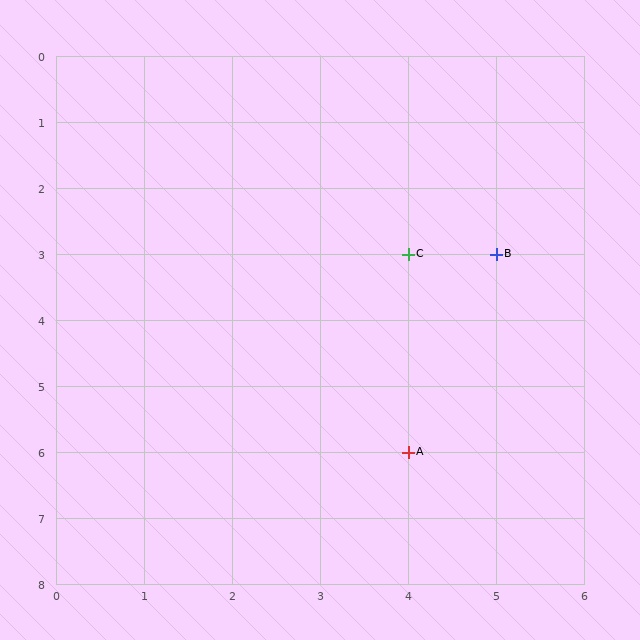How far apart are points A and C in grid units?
Points A and C are 3 rows apart.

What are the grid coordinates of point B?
Point B is at grid coordinates (5, 3).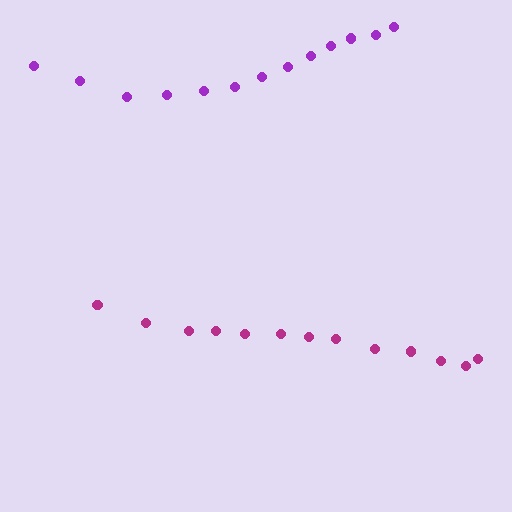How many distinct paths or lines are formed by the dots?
There are 2 distinct paths.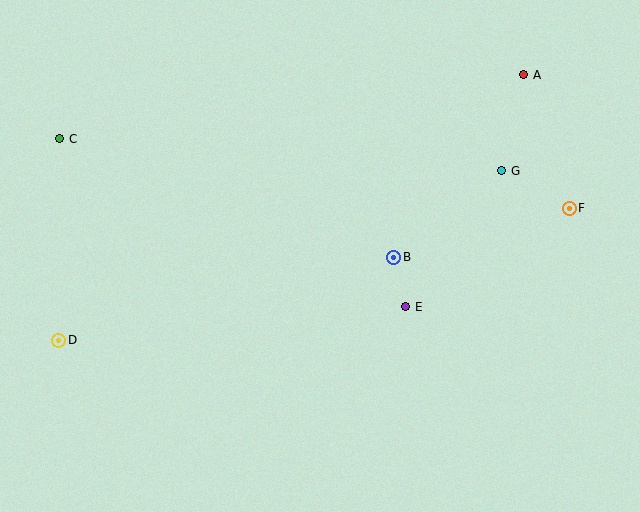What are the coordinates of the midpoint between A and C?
The midpoint between A and C is at (292, 107).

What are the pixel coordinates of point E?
Point E is at (406, 307).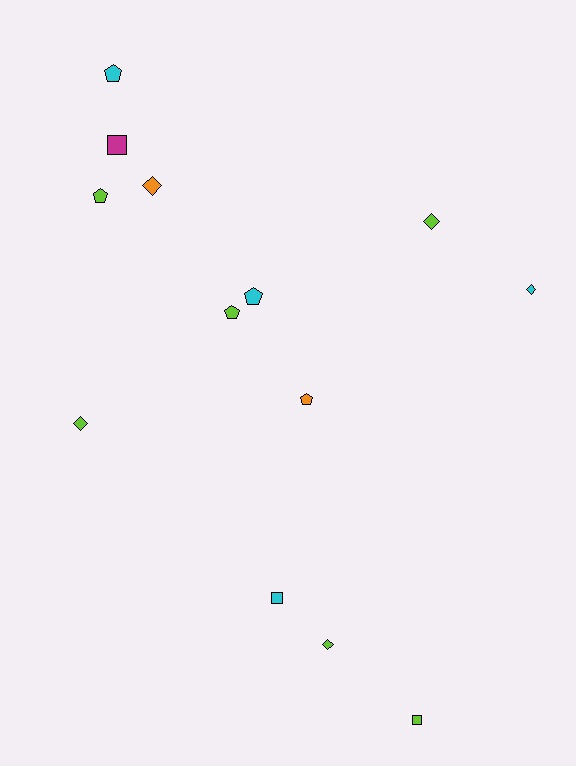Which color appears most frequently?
Lime, with 6 objects.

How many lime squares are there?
There is 1 lime square.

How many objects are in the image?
There are 13 objects.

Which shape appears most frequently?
Diamond, with 5 objects.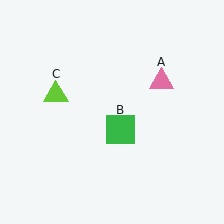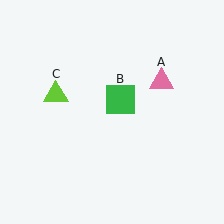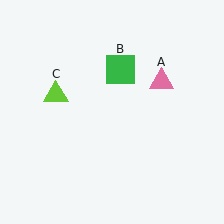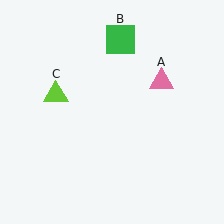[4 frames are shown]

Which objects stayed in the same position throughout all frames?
Pink triangle (object A) and lime triangle (object C) remained stationary.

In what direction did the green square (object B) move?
The green square (object B) moved up.